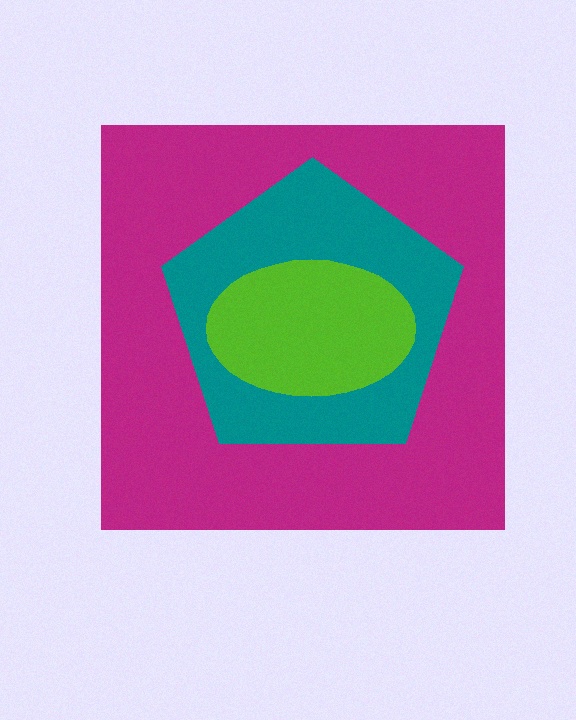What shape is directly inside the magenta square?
The teal pentagon.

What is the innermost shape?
The lime ellipse.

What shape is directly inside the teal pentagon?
The lime ellipse.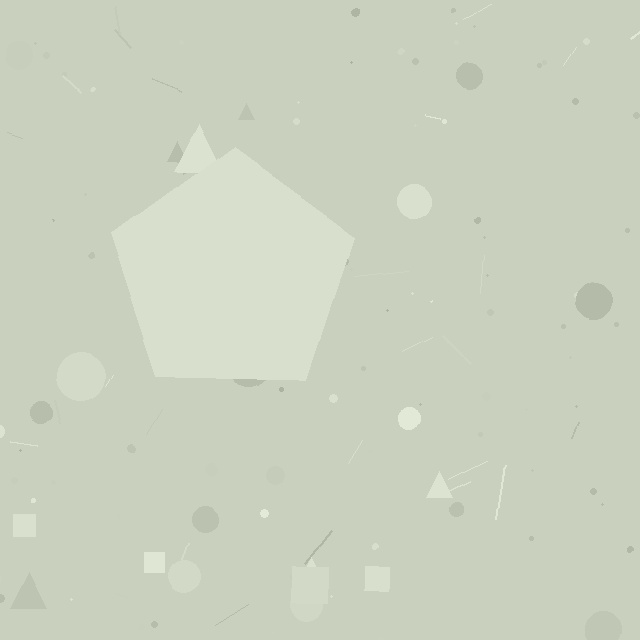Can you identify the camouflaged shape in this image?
The camouflaged shape is a pentagon.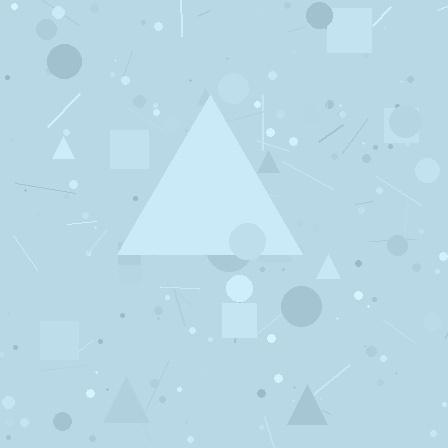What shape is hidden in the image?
A triangle is hidden in the image.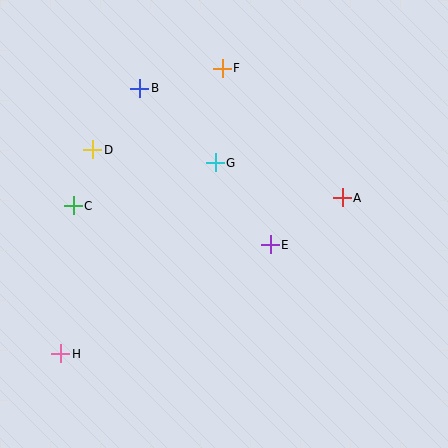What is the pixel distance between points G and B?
The distance between G and B is 106 pixels.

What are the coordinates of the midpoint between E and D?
The midpoint between E and D is at (182, 197).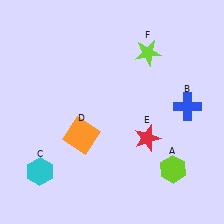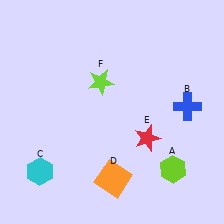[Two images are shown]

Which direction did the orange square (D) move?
The orange square (D) moved down.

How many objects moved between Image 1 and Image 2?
2 objects moved between the two images.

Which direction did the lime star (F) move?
The lime star (F) moved left.